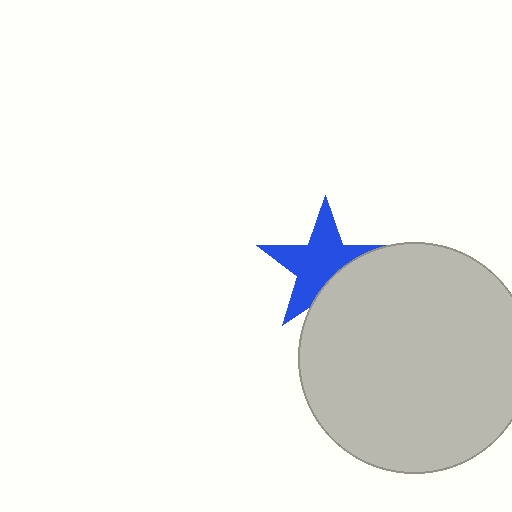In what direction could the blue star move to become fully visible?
The blue star could move toward the upper-left. That would shift it out from behind the light gray circle entirely.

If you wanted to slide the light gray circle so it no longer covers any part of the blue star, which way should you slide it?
Slide it toward the lower-right — that is the most direct way to separate the two shapes.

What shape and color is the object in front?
The object in front is a light gray circle.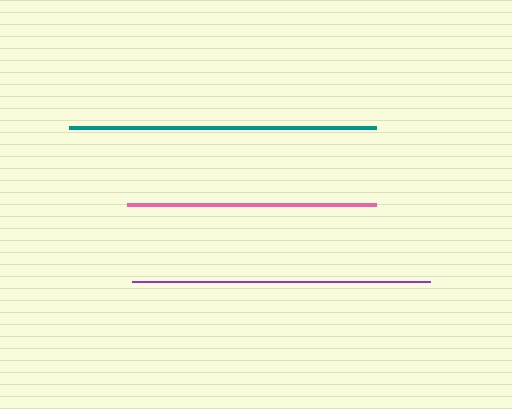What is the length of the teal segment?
The teal segment is approximately 307 pixels long.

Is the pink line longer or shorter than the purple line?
The purple line is longer than the pink line.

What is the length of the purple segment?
The purple segment is approximately 298 pixels long.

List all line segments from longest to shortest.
From longest to shortest: teal, purple, pink.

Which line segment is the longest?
The teal line is the longest at approximately 307 pixels.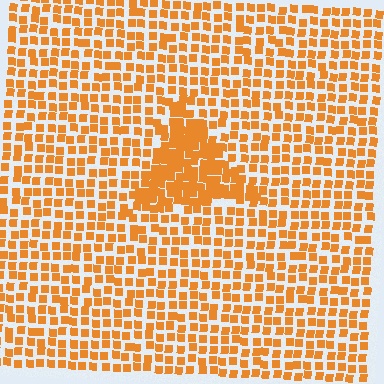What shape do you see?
I see a triangle.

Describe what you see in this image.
The image contains small orange elements arranged at two different densities. A triangle-shaped region is visible where the elements are more densely packed than the surrounding area.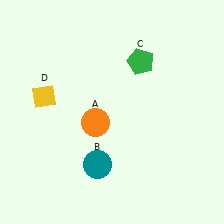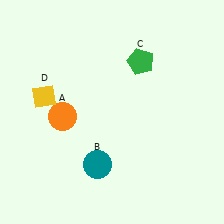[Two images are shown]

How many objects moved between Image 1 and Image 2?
1 object moved between the two images.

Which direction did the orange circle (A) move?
The orange circle (A) moved left.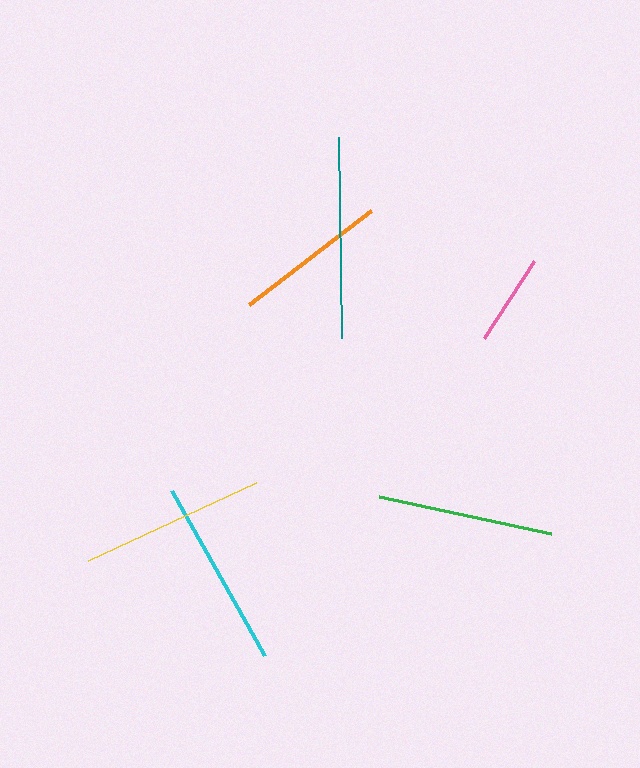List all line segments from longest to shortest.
From longest to shortest: teal, cyan, yellow, green, orange, pink.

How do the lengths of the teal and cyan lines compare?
The teal and cyan lines are approximately the same length.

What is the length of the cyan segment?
The cyan segment is approximately 190 pixels long.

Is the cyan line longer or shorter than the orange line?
The cyan line is longer than the orange line.